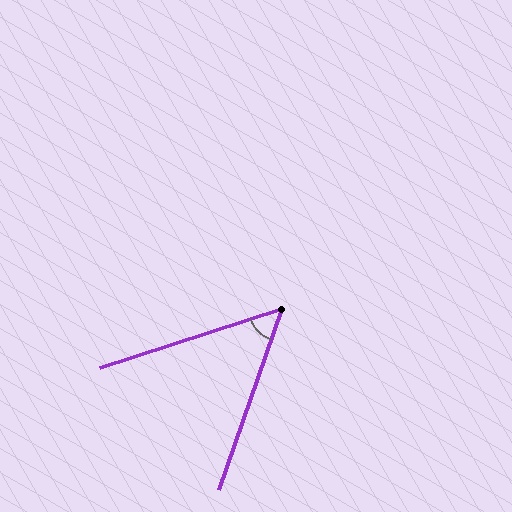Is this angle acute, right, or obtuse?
It is acute.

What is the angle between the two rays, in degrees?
Approximately 53 degrees.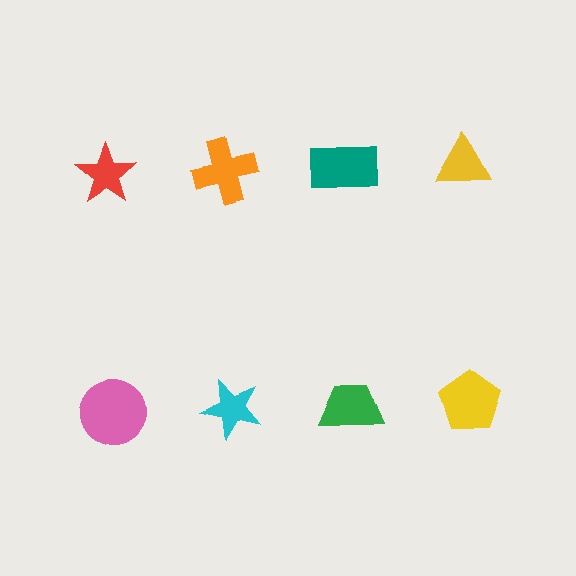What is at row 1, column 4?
A yellow triangle.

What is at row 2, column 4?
A yellow pentagon.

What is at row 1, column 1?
A red star.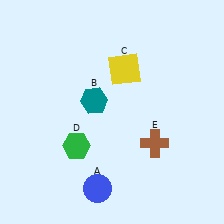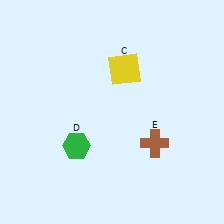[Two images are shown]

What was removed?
The teal hexagon (B), the blue circle (A) were removed in Image 2.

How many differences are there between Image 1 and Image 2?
There are 2 differences between the two images.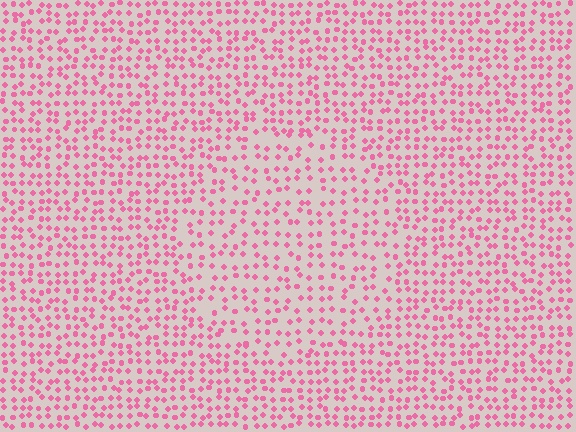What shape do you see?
I see a circle.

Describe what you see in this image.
The image contains small pink elements arranged at two different densities. A circle-shaped region is visible where the elements are less densely packed than the surrounding area.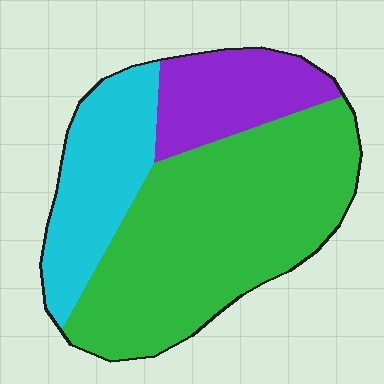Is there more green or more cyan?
Green.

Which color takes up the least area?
Purple, at roughly 20%.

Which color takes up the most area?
Green, at roughly 60%.